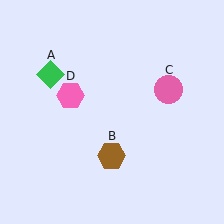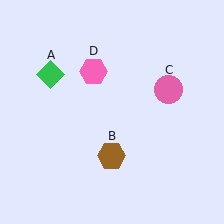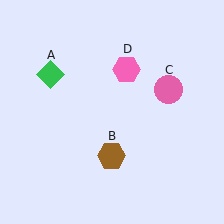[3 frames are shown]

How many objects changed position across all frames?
1 object changed position: pink hexagon (object D).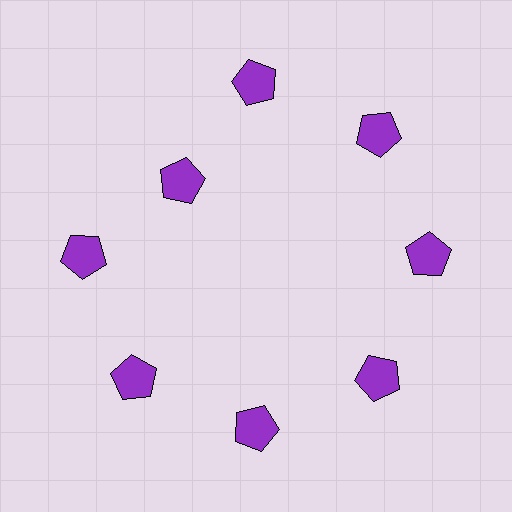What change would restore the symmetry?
The symmetry would be restored by moving it outward, back onto the ring so that all 8 pentagons sit at equal angles and equal distance from the center.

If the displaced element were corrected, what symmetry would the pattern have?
It would have 8-fold rotational symmetry — the pattern would map onto itself every 45 degrees.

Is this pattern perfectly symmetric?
No. The 8 purple pentagons are arranged in a ring, but one element near the 10 o'clock position is pulled inward toward the center, breaking the 8-fold rotational symmetry.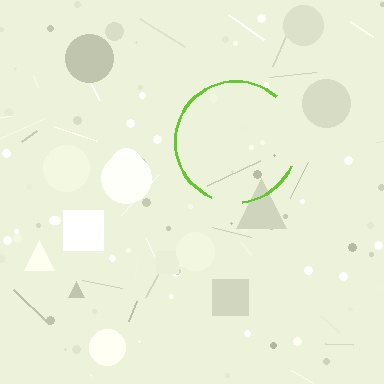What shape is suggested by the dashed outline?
The dashed outline suggests a circle.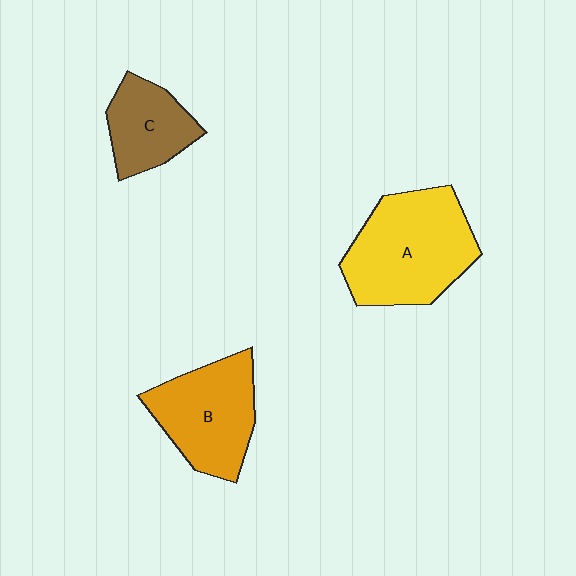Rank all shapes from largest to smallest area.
From largest to smallest: A (yellow), B (orange), C (brown).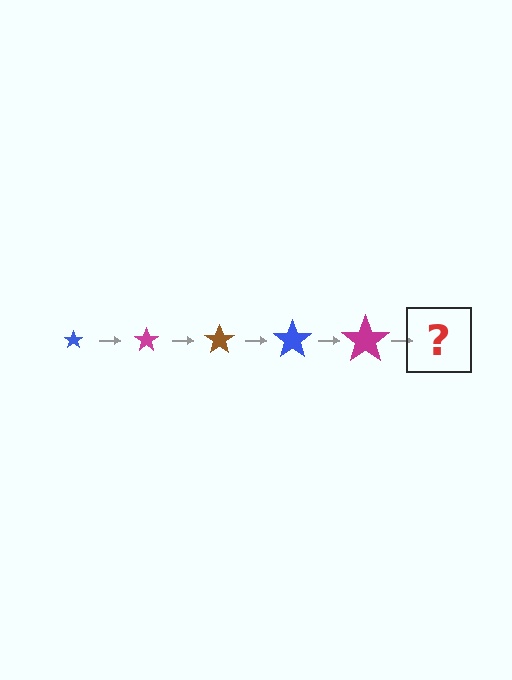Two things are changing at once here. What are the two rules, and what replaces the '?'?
The two rules are that the star grows larger each step and the color cycles through blue, magenta, and brown. The '?' should be a brown star, larger than the previous one.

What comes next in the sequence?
The next element should be a brown star, larger than the previous one.